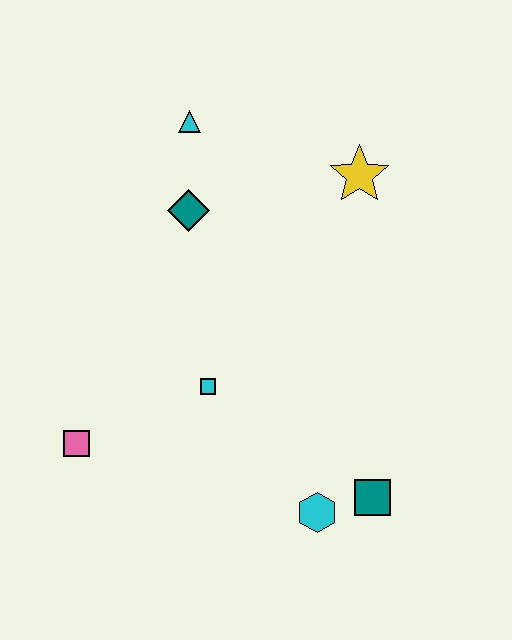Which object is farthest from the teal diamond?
The teal square is farthest from the teal diamond.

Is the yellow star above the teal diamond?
Yes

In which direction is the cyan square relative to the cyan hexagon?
The cyan square is above the cyan hexagon.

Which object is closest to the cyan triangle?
The teal diamond is closest to the cyan triangle.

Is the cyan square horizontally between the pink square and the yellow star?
Yes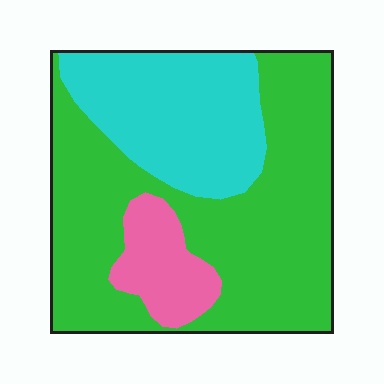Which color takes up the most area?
Green, at roughly 60%.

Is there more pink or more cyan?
Cyan.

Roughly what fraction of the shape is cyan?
Cyan takes up between a sixth and a third of the shape.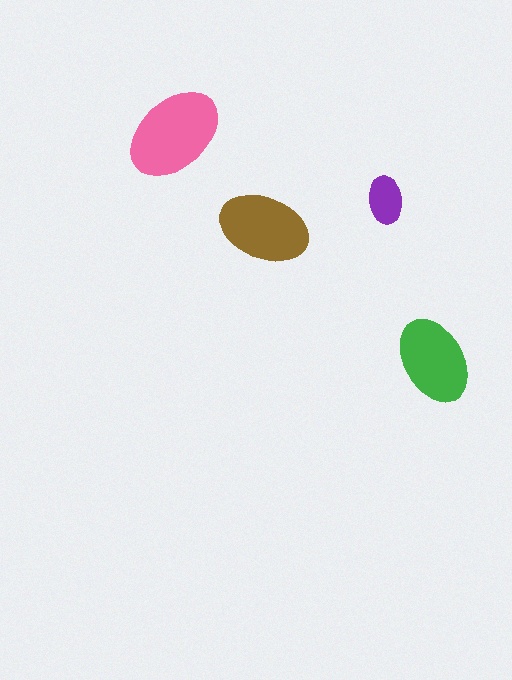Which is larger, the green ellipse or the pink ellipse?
The pink one.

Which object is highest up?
The pink ellipse is topmost.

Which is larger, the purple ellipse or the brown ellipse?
The brown one.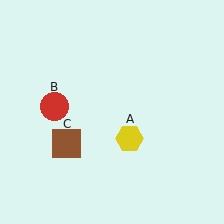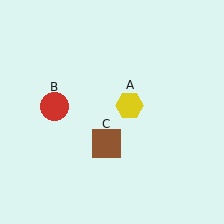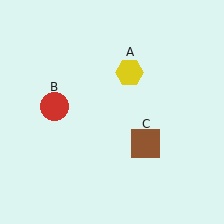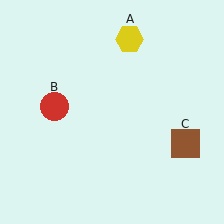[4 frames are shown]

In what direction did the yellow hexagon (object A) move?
The yellow hexagon (object A) moved up.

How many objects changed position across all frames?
2 objects changed position: yellow hexagon (object A), brown square (object C).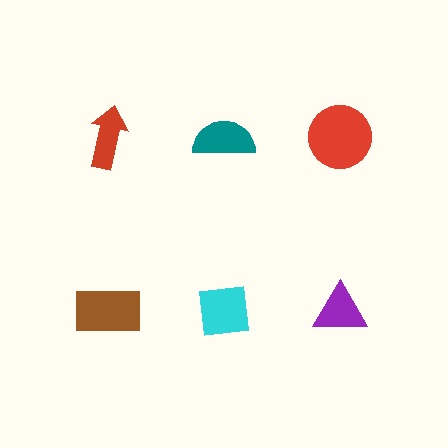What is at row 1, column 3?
A red circle.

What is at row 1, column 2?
A teal semicircle.